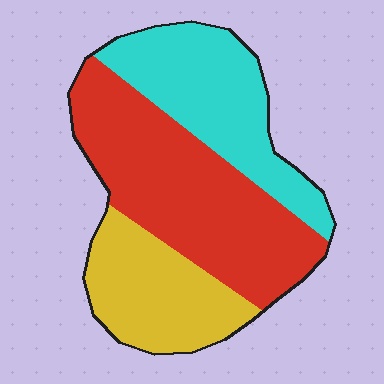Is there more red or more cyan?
Red.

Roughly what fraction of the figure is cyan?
Cyan takes up between a quarter and a half of the figure.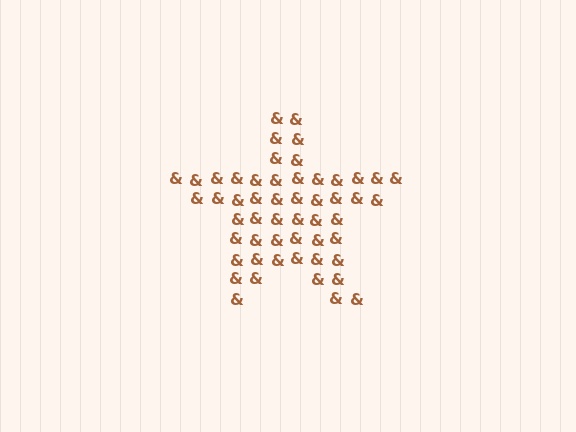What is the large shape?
The large shape is a star.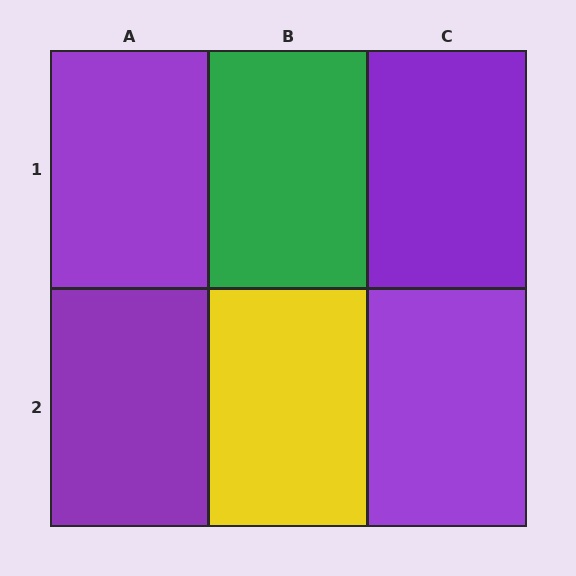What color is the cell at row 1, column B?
Green.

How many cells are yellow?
1 cell is yellow.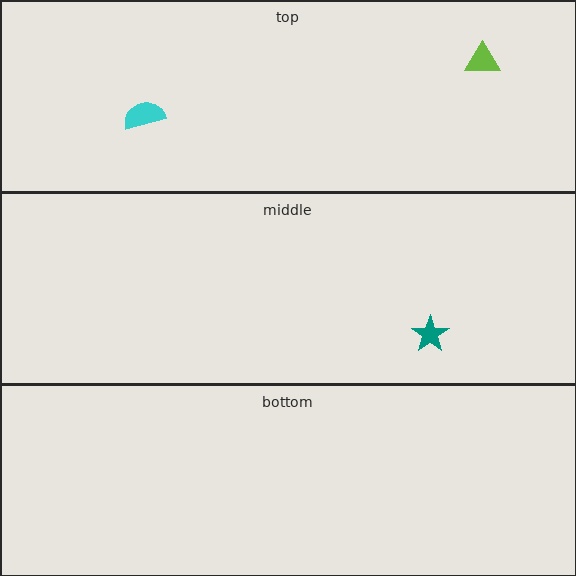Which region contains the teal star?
The middle region.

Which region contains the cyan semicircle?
The top region.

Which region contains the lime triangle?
The top region.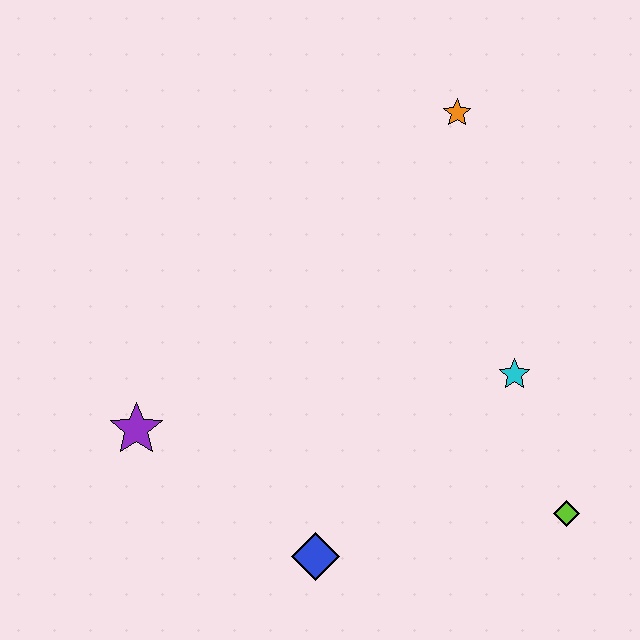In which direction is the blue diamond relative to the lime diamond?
The blue diamond is to the left of the lime diamond.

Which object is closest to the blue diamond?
The purple star is closest to the blue diamond.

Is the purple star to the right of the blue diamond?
No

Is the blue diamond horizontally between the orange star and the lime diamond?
No